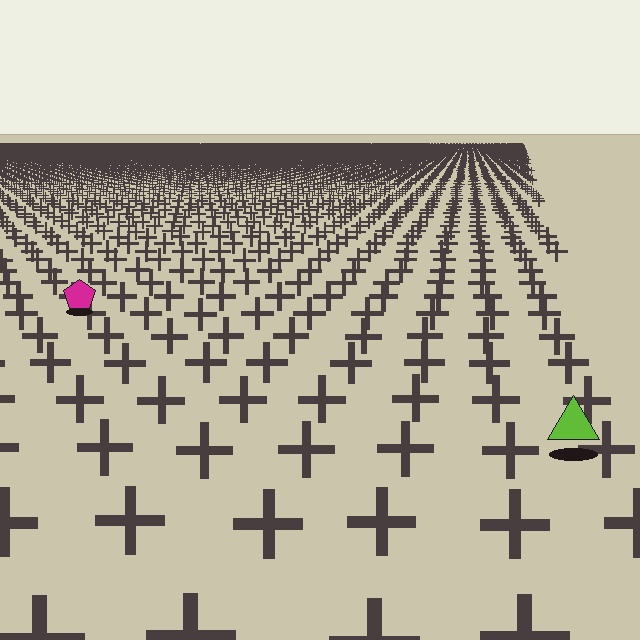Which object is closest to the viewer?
The lime triangle is closest. The texture marks near it are larger and more spread out.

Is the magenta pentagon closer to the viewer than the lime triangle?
No. The lime triangle is closer — you can tell from the texture gradient: the ground texture is coarser near it.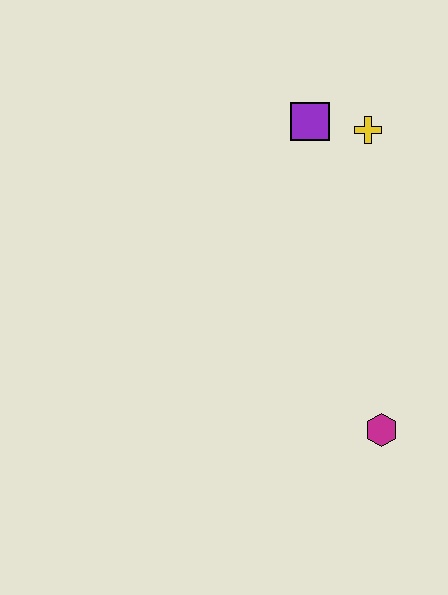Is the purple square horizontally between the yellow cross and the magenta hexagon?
No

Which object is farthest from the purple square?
The magenta hexagon is farthest from the purple square.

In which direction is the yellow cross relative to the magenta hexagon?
The yellow cross is above the magenta hexagon.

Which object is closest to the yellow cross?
The purple square is closest to the yellow cross.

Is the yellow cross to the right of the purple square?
Yes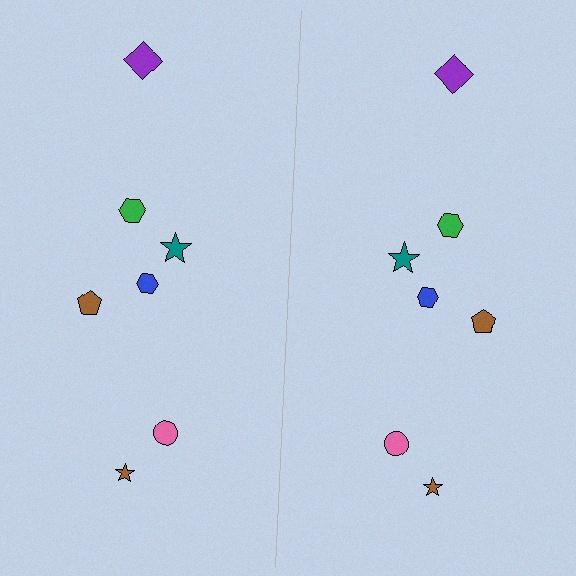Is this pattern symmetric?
Yes, this pattern has bilateral (reflection) symmetry.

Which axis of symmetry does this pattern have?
The pattern has a vertical axis of symmetry running through the center of the image.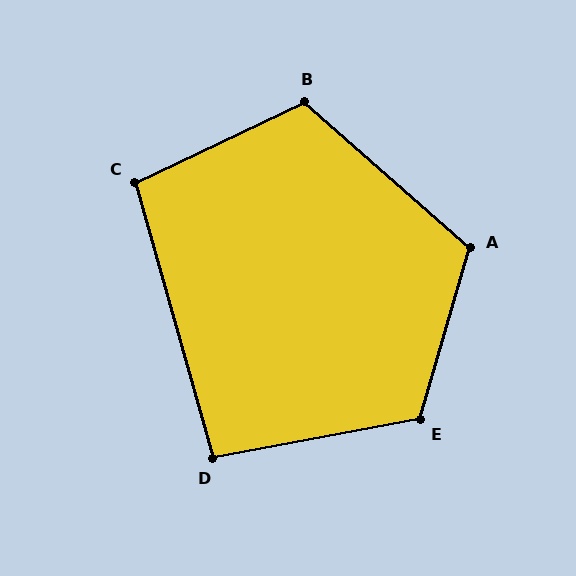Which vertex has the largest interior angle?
E, at approximately 117 degrees.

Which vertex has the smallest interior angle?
D, at approximately 95 degrees.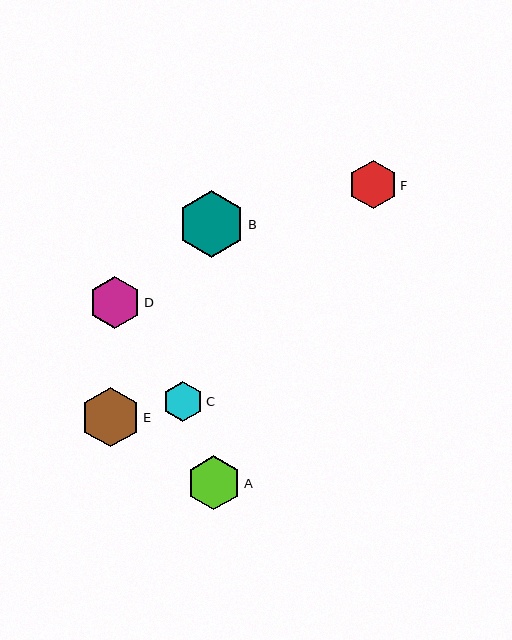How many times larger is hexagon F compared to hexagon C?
Hexagon F is approximately 1.2 times the size of hexagon C.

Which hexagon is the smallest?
Hexagon C is the smallest with a size of approximately 40 pixels.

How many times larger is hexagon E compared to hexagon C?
Hexagon E is approximately 1.5 times the size of hexagon C.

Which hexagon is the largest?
Hexagon B is the largest with a size of approximately 66 pixels.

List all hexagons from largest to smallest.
From largest to smallest: B, E, A, D, F, C.